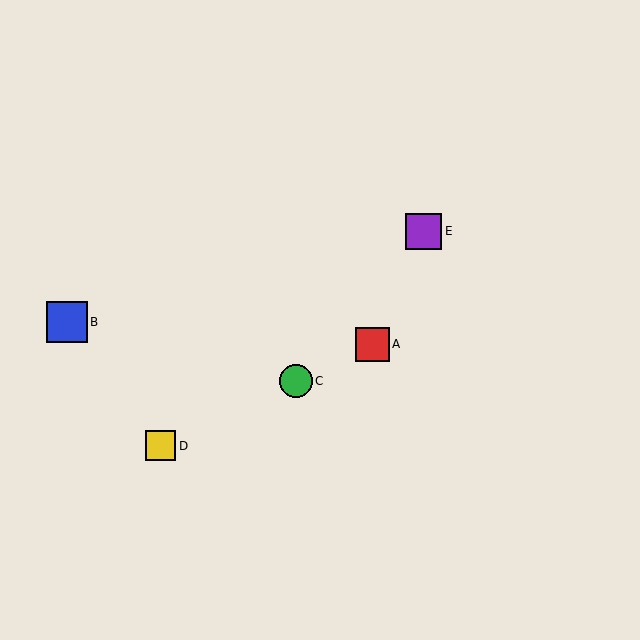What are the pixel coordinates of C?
Object C is at (296, 381).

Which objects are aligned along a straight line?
Objects A, C, D are aligned along a straight line.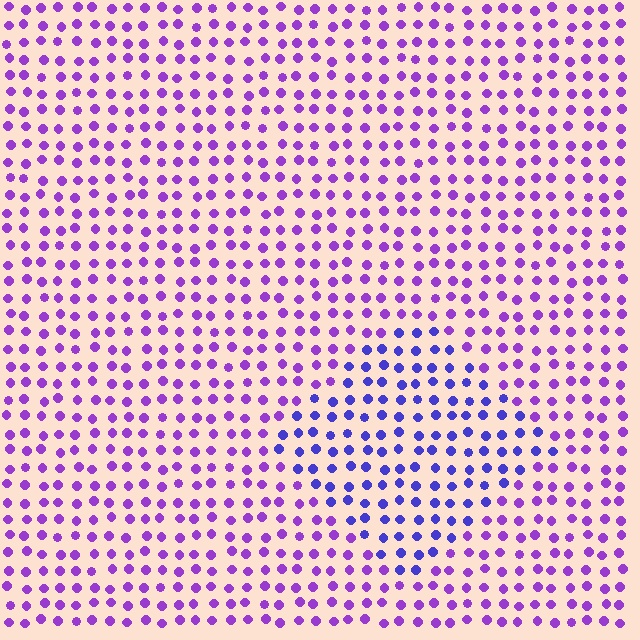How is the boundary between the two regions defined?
The boundary is defined purely by a slight shift in hue (about 34 degrees). Spacing, size, and orientation are identical on both sides.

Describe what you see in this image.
The image is filled with small purple elements in a uniform arrangement. A diamond-shaped region is visible where the elements are tinted to a slightly different hue, forming a subtle color boundary.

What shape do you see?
I see a diamond.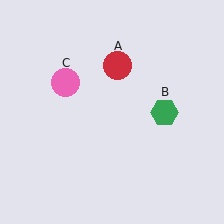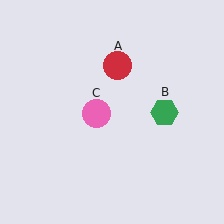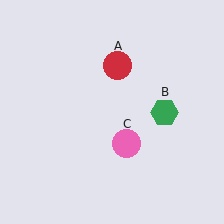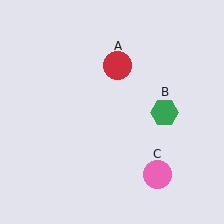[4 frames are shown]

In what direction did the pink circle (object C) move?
The pink circle (object C) moved down and to the right.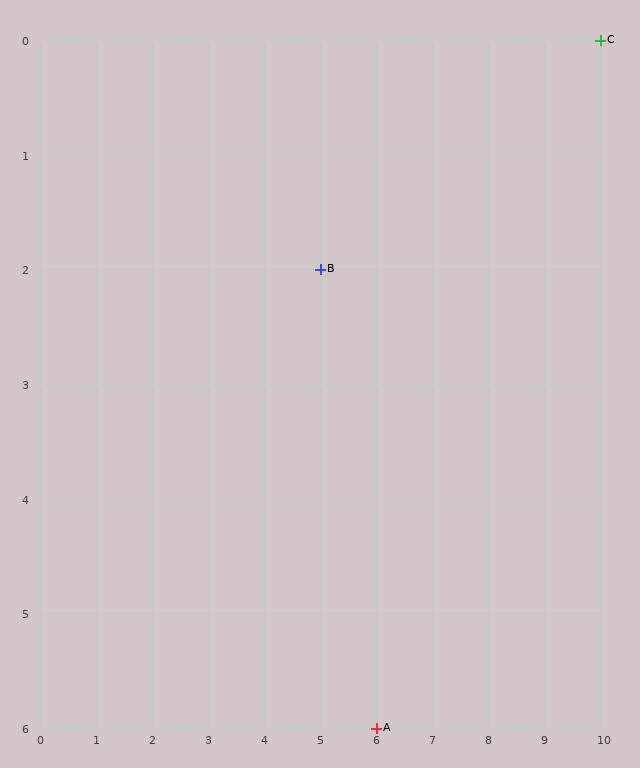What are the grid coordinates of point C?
Point C is at grid coordinates (10, 0).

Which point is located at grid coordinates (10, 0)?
Point C is at (10, 0).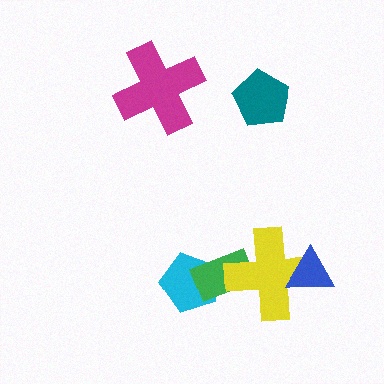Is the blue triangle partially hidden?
No, no other shape covers it.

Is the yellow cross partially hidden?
Yes, it is partially covered by another shape.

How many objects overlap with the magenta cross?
0 objects overlap with the magenta cross.